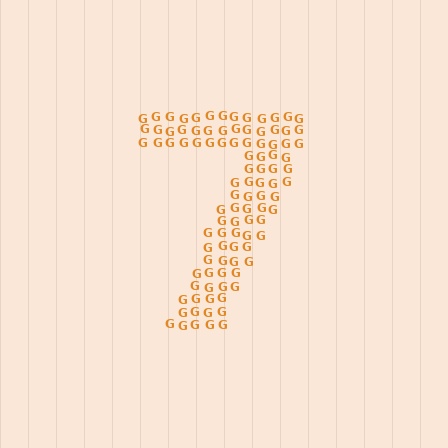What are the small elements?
The small elements are letter G's.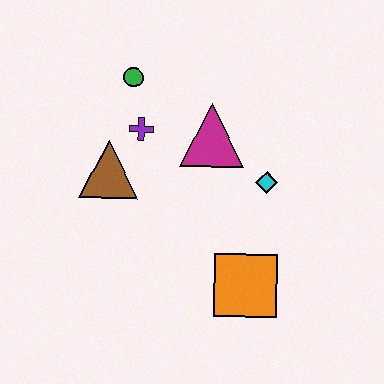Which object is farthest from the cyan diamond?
The green circle is farthest from the cyan diamond.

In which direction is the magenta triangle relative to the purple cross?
The magenta triangle is to the right of the purple cross.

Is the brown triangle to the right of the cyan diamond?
No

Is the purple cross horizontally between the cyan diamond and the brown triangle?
Yes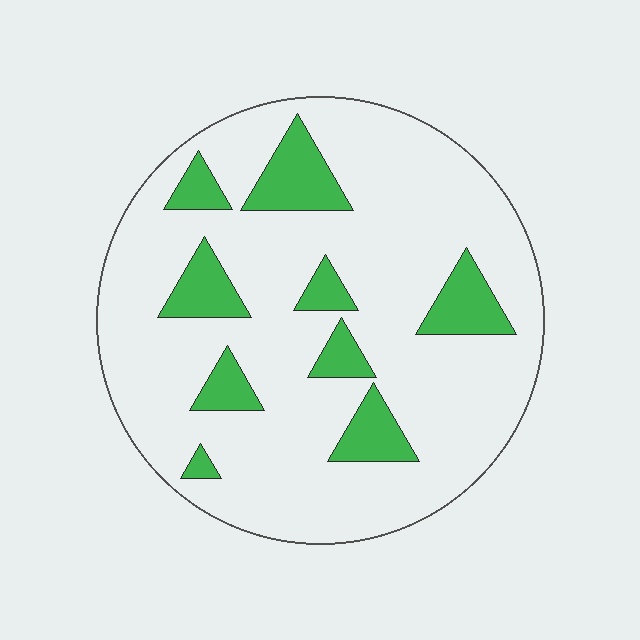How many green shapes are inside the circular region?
9.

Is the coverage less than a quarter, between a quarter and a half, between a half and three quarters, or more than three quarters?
Less than a quarter.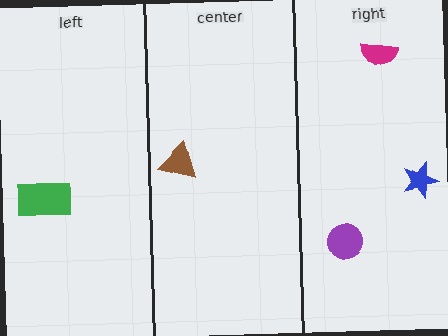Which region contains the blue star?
The right region.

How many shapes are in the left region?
1.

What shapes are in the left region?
The green rectangle.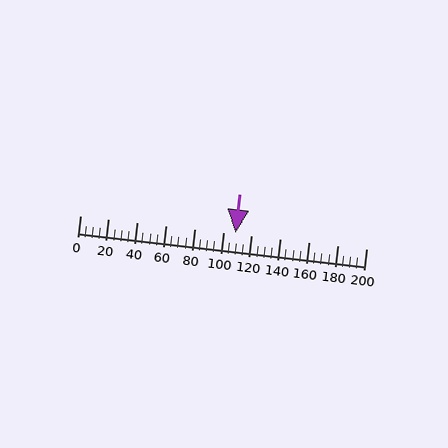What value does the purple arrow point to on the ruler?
The purple arrow points to approximately 108.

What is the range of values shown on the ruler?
The ruler shows values from 0 to 200.